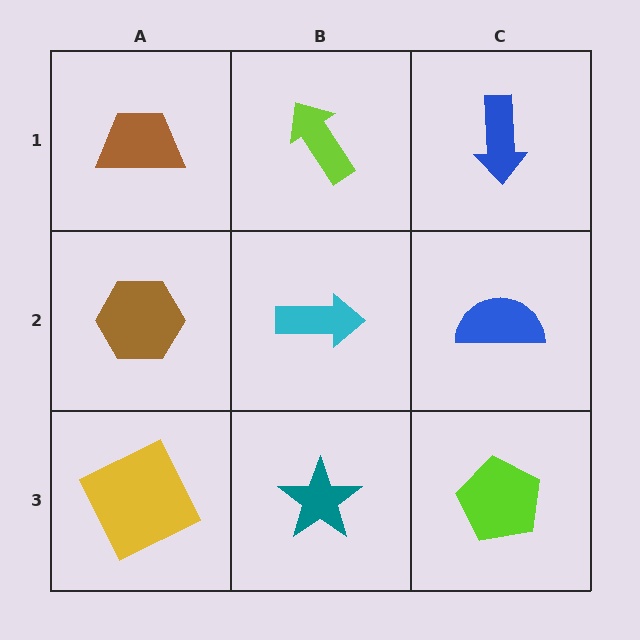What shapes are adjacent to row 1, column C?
A blue semicircle (row 2, column C), a lime arrow (row 1, column B).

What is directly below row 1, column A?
A brown hexagon.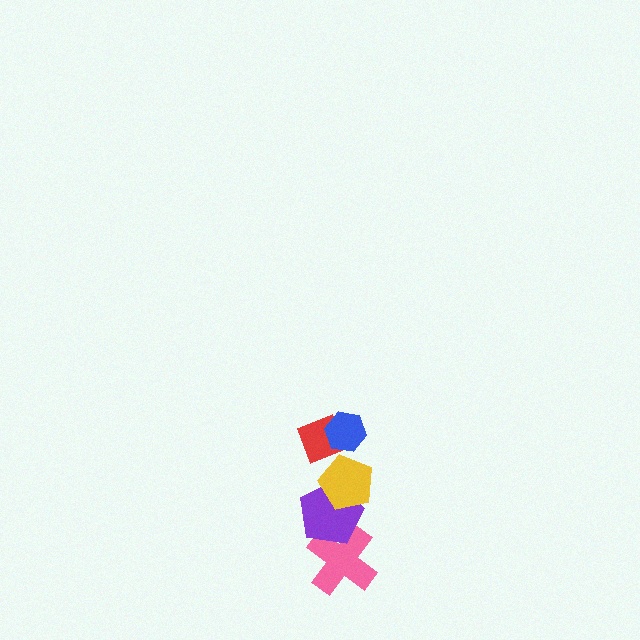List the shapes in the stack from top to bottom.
From top to bottom: the blue hexagon, the red diamond, the yellow pentagon, the purple pentagon, the pink cross.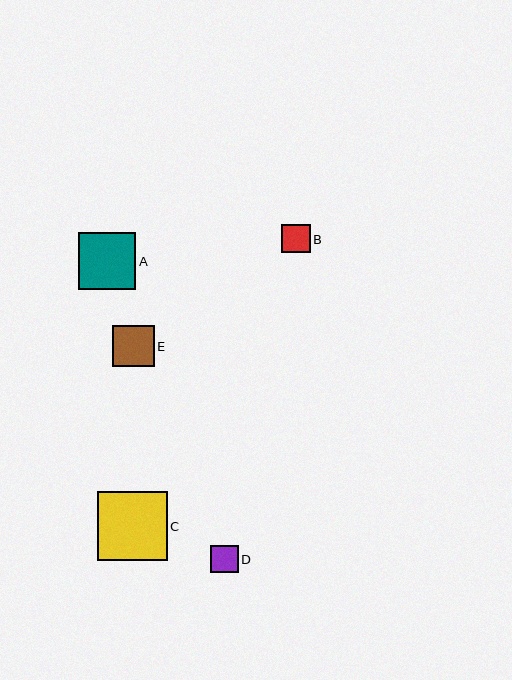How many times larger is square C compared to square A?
Square C is approximately 1.2 times the size of square A.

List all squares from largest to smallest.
From largest to smallest: C, A, E, B, D.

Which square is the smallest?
Square D is the smallest with a size of approximately 27 pixels.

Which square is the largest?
Square C is the largest with a size of approximately 70 pixels.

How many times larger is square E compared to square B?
Square E is approximately 1.4 times the size of square B.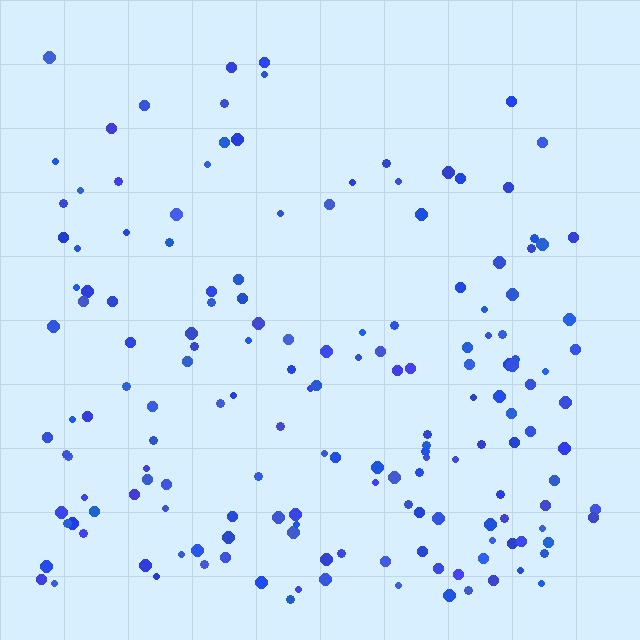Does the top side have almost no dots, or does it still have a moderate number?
Still a moderate number, just noticeably fewer than the bottom.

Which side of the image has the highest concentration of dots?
The bottom.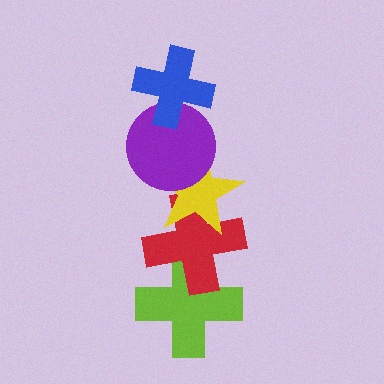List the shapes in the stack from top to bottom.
From top to bottom: the blue cross, the purple circle, the yellow star, the red cross, the lime cross.